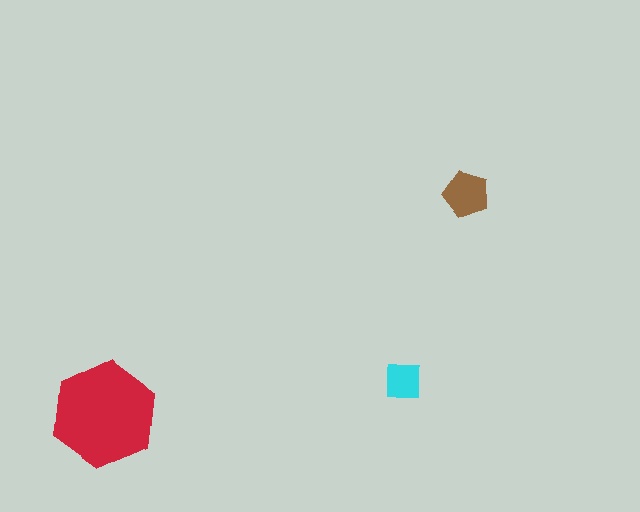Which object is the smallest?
The cyan square.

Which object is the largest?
The red hexagon.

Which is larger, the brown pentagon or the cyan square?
The brown pentagon.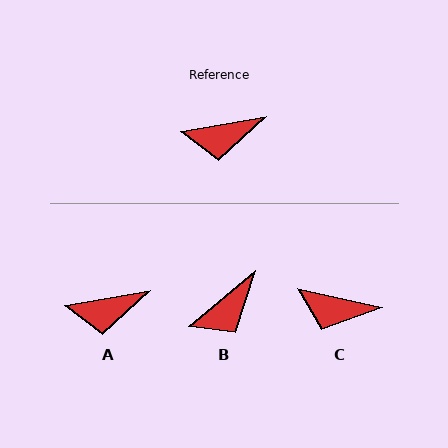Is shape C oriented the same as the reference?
No, it is off by about 23 degrees.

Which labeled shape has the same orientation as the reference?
A.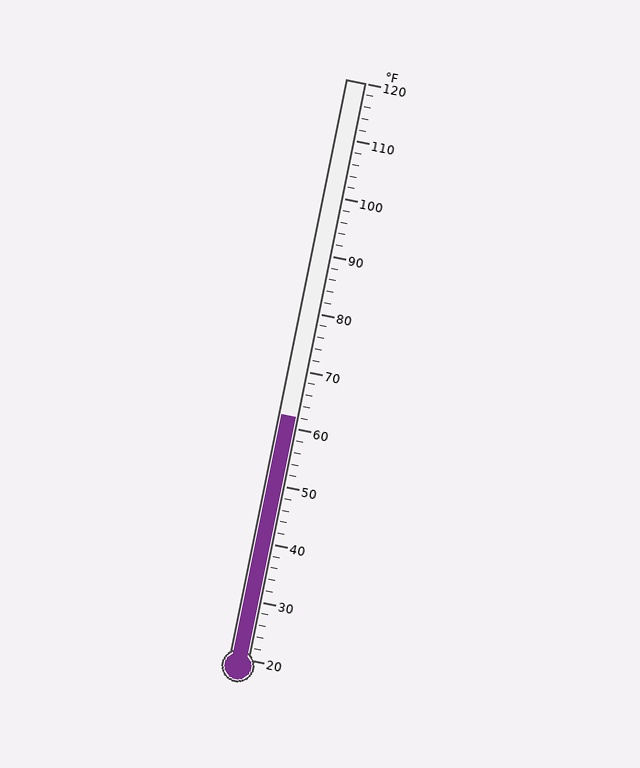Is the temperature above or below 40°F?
The temperature is above 40°F.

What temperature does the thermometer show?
The thermometer shows approximately 62°F.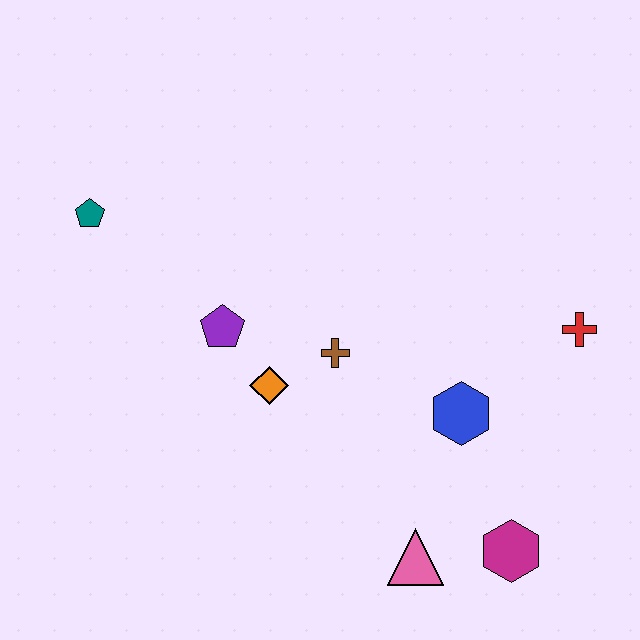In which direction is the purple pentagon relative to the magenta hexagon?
The purple pentagon is to the left of the magenta hexagon.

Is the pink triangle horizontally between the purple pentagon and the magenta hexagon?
Yes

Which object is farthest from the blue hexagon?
The teal pentagon is farthest from the blue hexagon.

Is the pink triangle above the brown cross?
No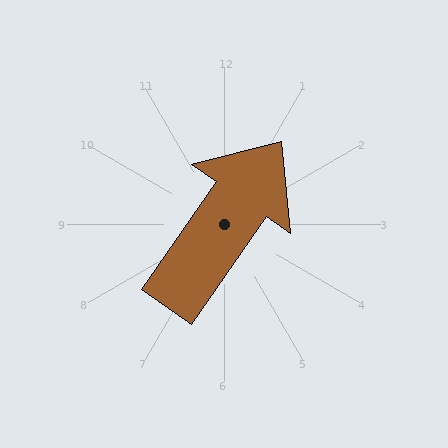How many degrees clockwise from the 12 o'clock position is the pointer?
Approximately 35 degrees.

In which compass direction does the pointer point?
Northeast.